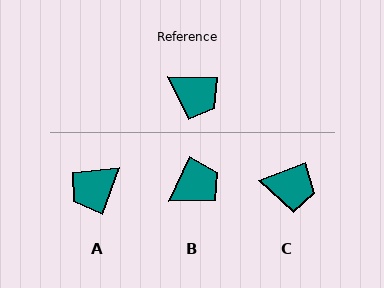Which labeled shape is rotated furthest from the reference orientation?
A, about 109 degrees away.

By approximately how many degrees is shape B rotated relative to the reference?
Approximately 65 degrees counter-clockwise.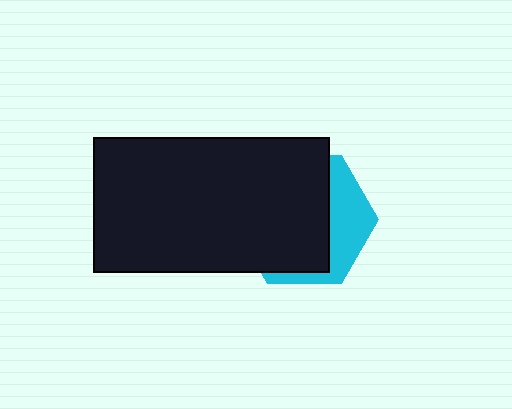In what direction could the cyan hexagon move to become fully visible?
The cyan hexagon could move right. That would shift it out from behind the black rectangle entirely.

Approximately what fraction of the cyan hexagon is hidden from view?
Roughly 68% of the cyan hexagon is hidden behind the black rectangle.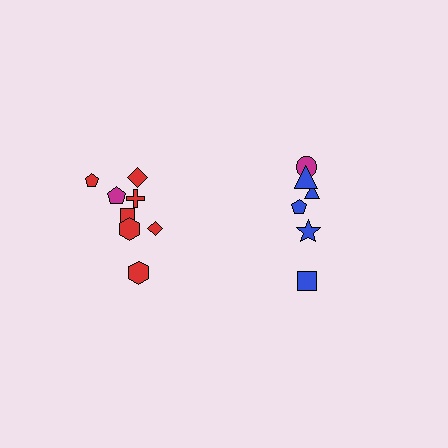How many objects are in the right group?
There are 6 objects.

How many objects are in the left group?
There are 8 objects.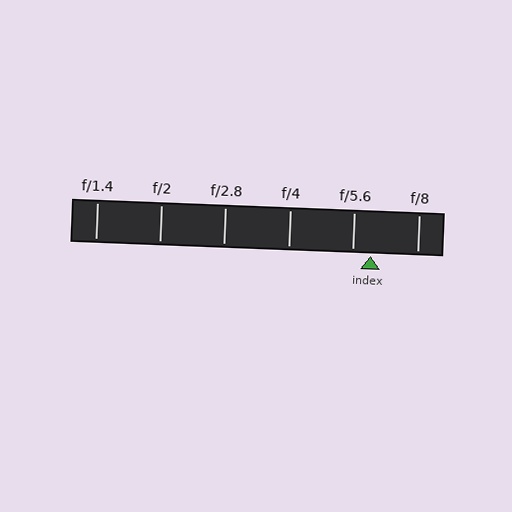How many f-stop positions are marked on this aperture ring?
There are 6 f-stop positions marked.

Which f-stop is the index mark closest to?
The index mark is closest to f/5.6.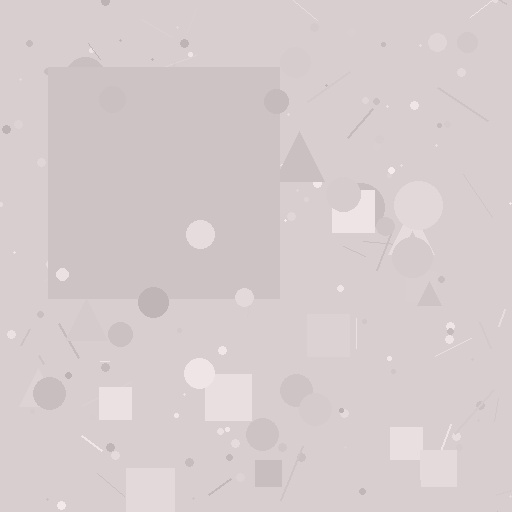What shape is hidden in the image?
A square is hidden in the image.